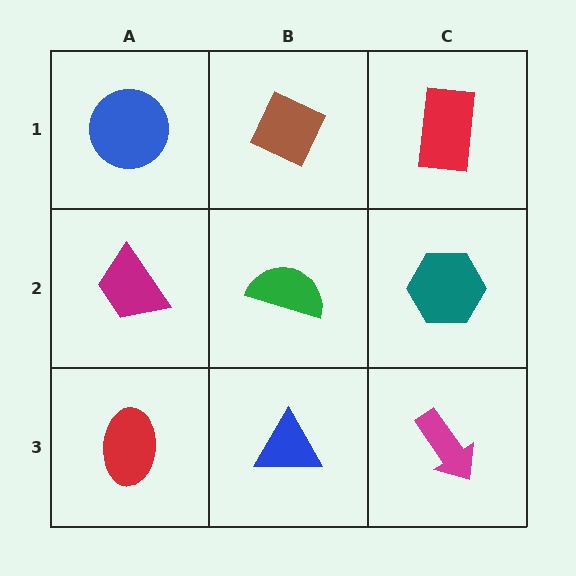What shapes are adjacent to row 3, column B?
A green semicircle (row 2, column B), a red ellipse (row 3, column A), a magenta arrow (row 3, column C).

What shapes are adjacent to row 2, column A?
A blue circle (row 1, column A), a red ellipse (row 3, column A), a green semicircle (row 2, column B).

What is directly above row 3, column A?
A magenta trapezoid.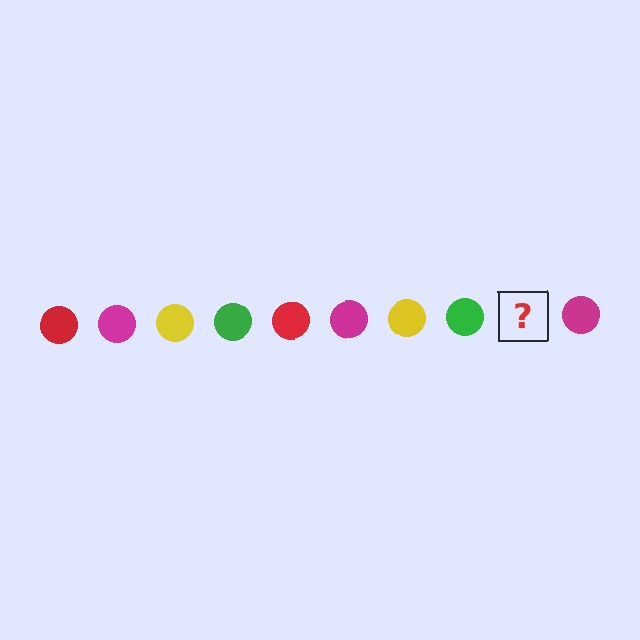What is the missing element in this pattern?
The missing element is a red circle.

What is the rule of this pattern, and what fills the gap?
The rule is that the pattern cycles through red, magenta, yellow, green circles. The gap should be filled with a red circle.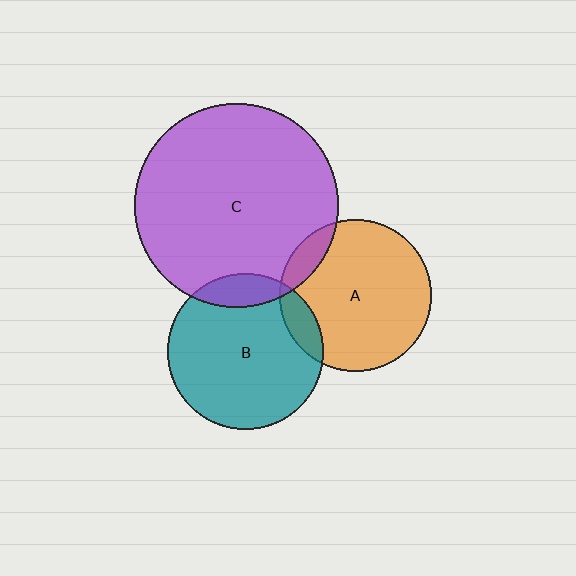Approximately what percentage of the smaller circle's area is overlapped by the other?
Approximately 10%.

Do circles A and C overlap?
Yes.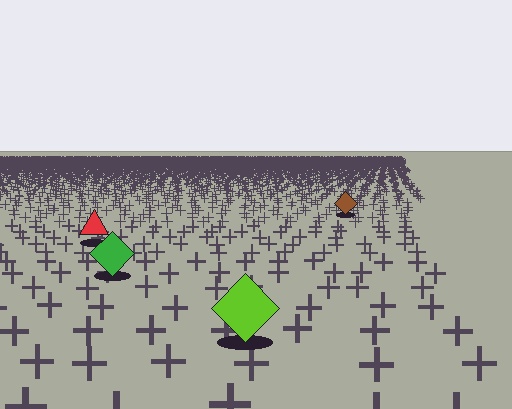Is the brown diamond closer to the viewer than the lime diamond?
No. The lime diamond is closer — you can tell from the texture gradient: the ground texture is coarser near it.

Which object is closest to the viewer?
The lime diamond is closest. The texture marks near it are larger and more spread out.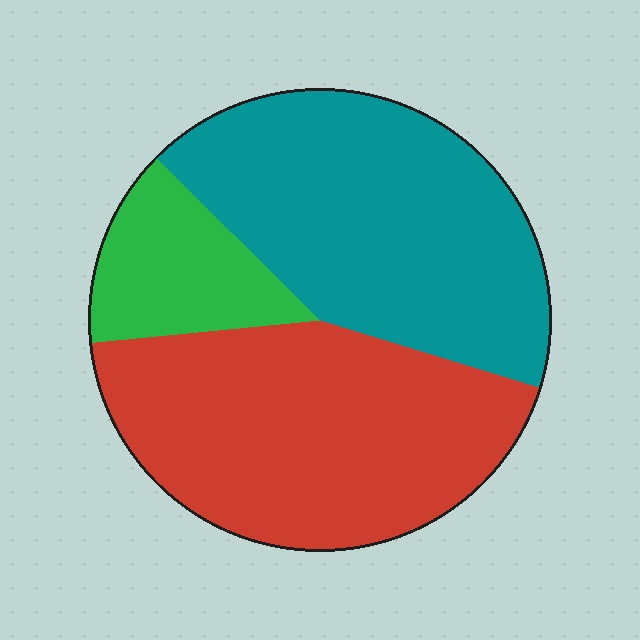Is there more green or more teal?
Teal.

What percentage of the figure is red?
Red covers 44% of the figure.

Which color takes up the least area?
Green, at roughly 15%.